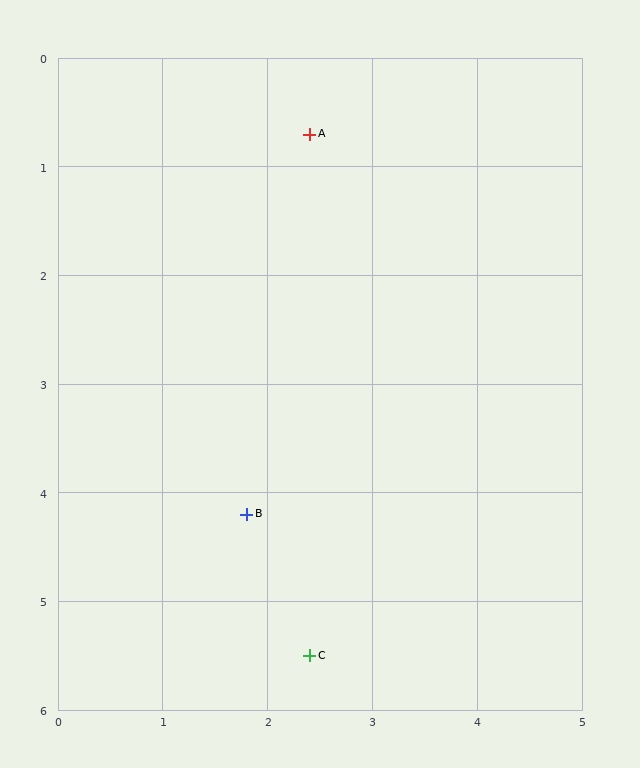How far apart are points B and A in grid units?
Points B and A are about 3.6 grid units apart.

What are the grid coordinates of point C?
Point C is at approximately (2.4, 5.5).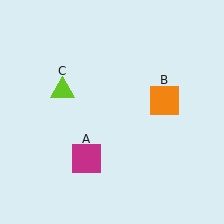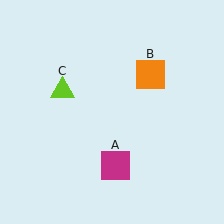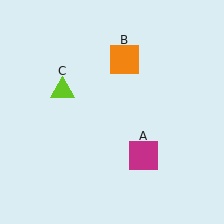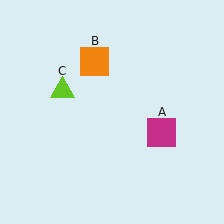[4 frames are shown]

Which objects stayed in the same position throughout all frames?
Lime triangle (object C) remained stationary.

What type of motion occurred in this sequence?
The magenta square (object A), orange square (object B) rotated counterclockwise around the center of the scene.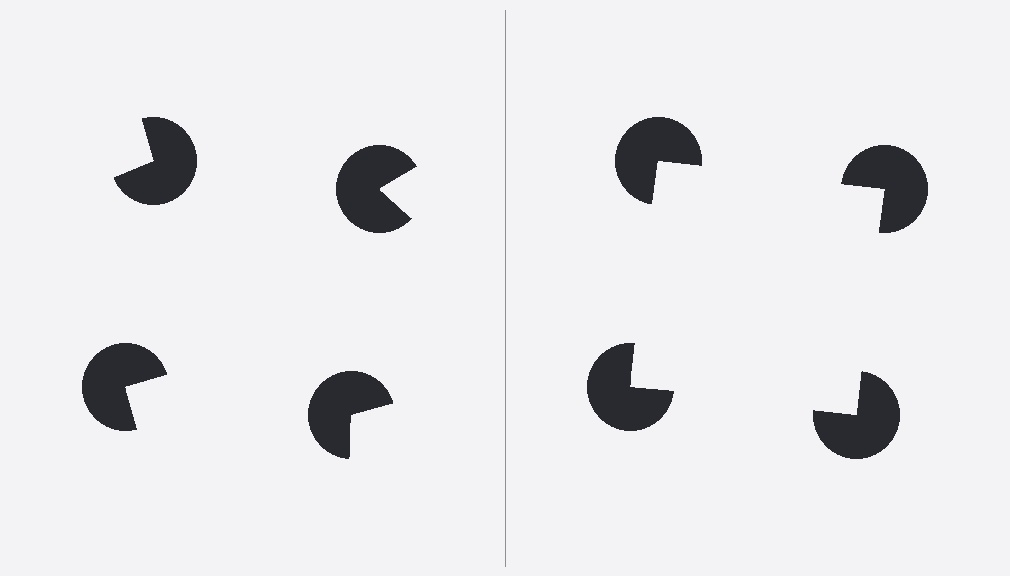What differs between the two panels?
The pac-man discs are positioned identically on both sides; only the wedge orientations differ. On the right they align to a square; on the left they are misaligned.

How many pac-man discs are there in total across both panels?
8 — 4 on each side.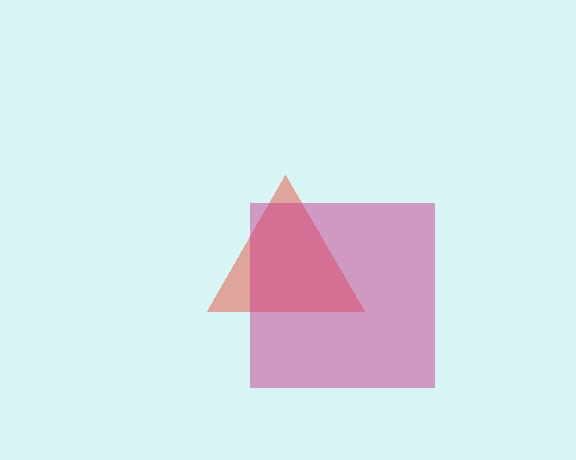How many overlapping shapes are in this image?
There are 2 overlapping shapes in the image.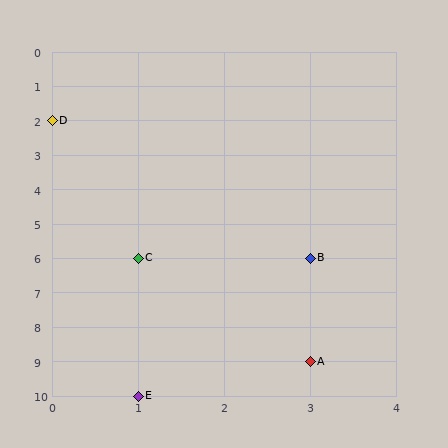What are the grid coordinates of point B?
Point B is at grid coordinates (3, 6).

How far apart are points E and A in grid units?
Points E and A are 2 columns and 1 row apart (about 2.2 grid units diagonally).